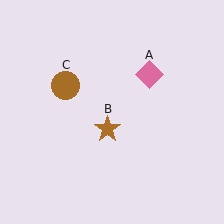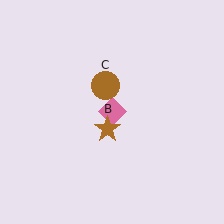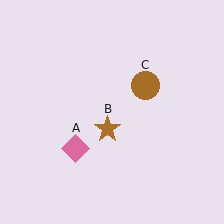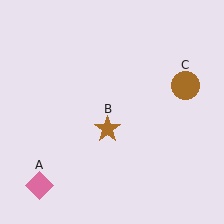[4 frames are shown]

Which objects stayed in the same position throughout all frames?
Brown star (object B) remained stationary.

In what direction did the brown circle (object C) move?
The brown circle (object C) moved right.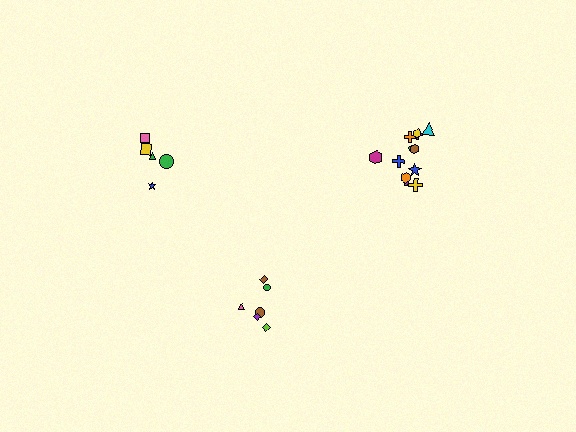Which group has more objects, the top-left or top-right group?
The top-right group.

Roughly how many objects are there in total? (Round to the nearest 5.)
Roughly 25 objects in total.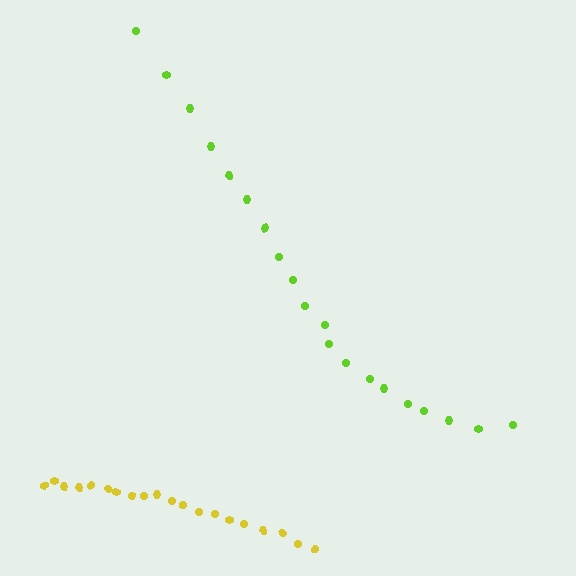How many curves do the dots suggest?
There are 2 distinct paths.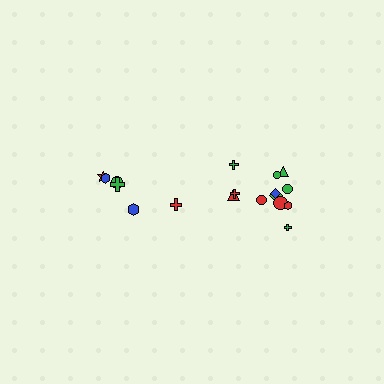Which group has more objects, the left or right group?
The right group.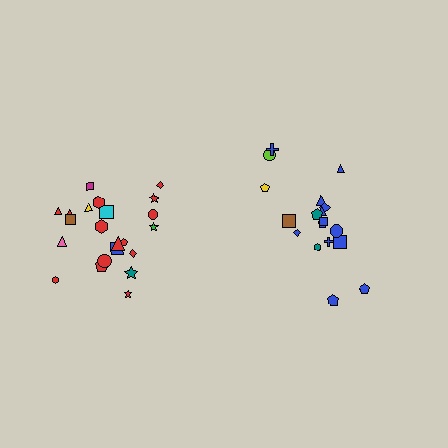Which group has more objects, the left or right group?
The left group.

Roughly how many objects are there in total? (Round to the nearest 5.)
Roughly 40 objects in total.